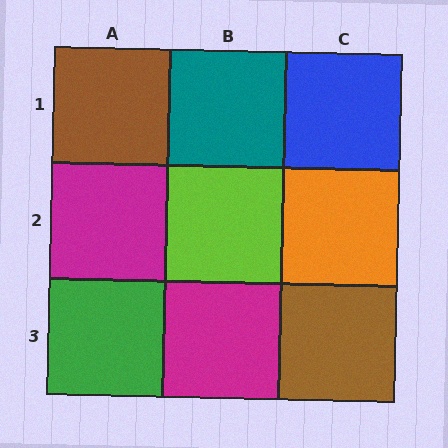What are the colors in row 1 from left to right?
Brown, teal, blue.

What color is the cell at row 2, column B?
Lime.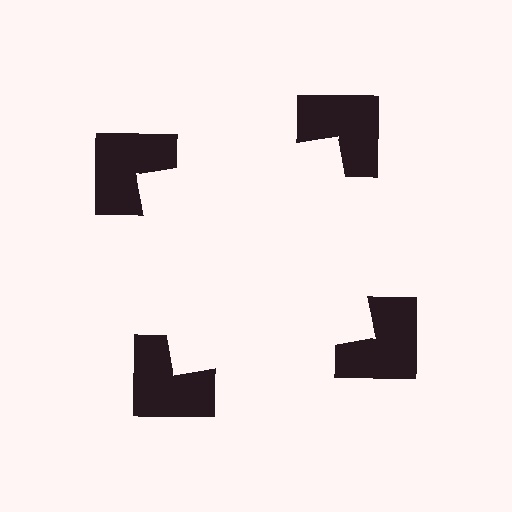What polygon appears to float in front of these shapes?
An illusory square — its edges are inferred from the aligned wedge cuts in the notched squares, not physically drawn.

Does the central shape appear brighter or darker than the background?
It typically appears slightly brighter than the background, even though no actual brightness change is drawn.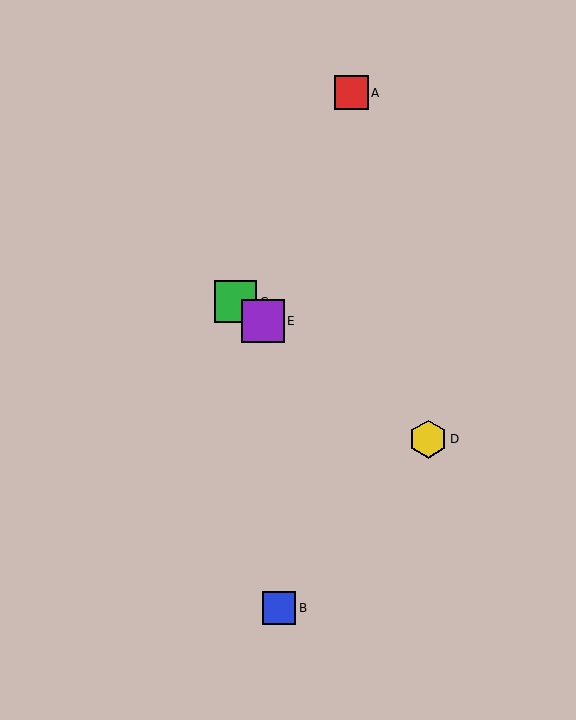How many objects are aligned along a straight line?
3 objects (C, D, E) are aligned along a straight line.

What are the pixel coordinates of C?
Object C is at (235, 302).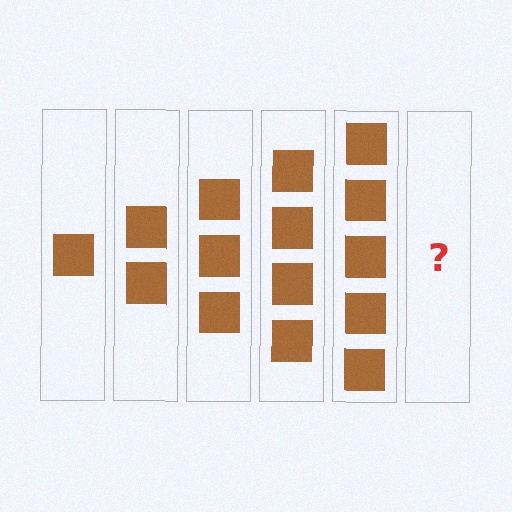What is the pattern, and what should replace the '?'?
The pattern is that each step adds one more square. The '?' should be 6 squares.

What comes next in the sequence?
The next element should be 6 squares.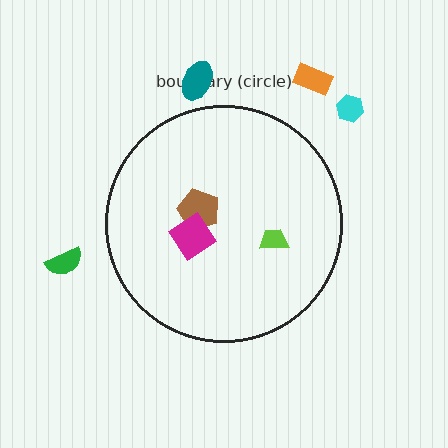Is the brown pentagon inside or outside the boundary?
Inside.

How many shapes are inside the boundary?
3 inside, 4 outside.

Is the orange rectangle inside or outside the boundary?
Outside.